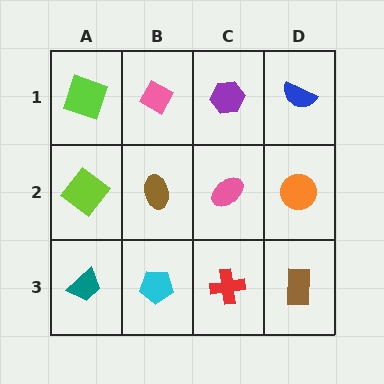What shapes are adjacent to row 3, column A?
A lime diamond (row 2, column A), a cyan pentagon (row 3, column B).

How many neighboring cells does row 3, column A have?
2.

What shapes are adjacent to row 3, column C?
A pink ellipse (row 2, column C), a cyan pentagon (row 3, column B), a brown rectangle (row 3, column D).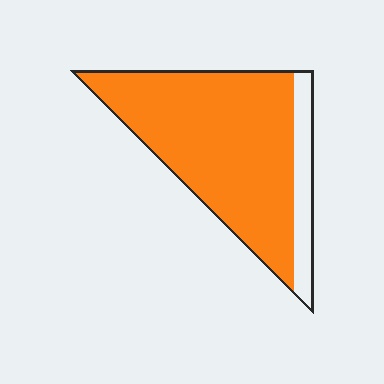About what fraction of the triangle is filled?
About five sixths (5/6).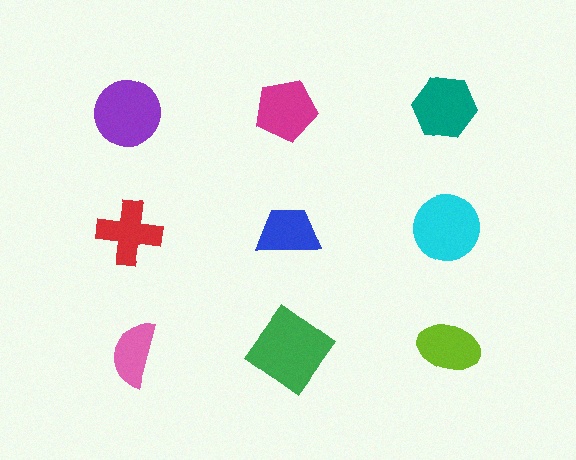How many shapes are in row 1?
3 shapes.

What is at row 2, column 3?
A cyan circle.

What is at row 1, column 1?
A purple circle.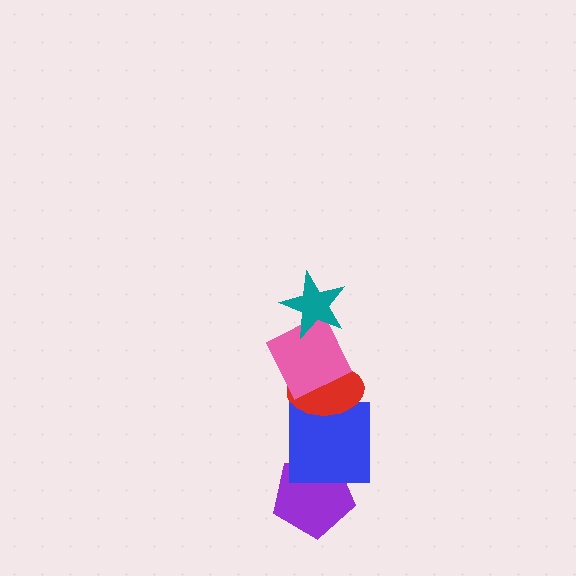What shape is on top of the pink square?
The teal star is on top of the pink square.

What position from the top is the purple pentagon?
The purple pentagon is 5th from the top.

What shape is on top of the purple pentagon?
The blue square is on top of the purple pentagon.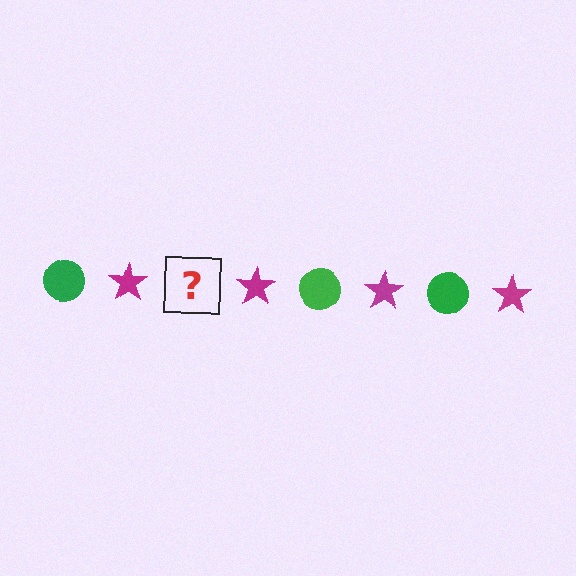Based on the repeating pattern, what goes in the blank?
The blank should be a green circle.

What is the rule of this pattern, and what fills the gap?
The rule is that the pattern alternates between green circle and magenta star. The gap should be filled with a green circle.